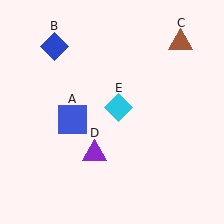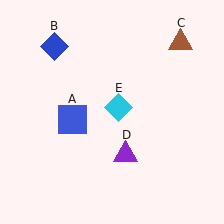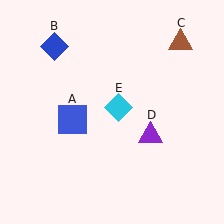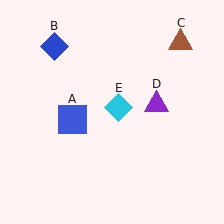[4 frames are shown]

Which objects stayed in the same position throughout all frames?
Blue square (object A) and blue diamond (object B) and brown triangle (object C) and cyan diamond (object E) remained stationary.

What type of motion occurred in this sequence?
The purple triangle (object D) rotated counterclockwise around the center of the scene.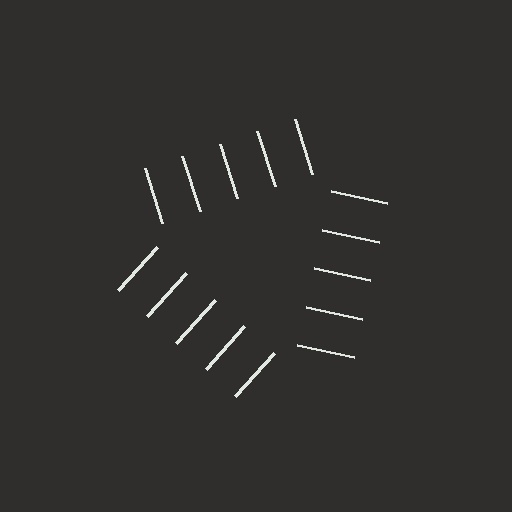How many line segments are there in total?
15 — 5 along each of the 3 edges.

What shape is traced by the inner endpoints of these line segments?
An illusory triangle — the line segments terminate on its edges but no continuous stroke is drawn.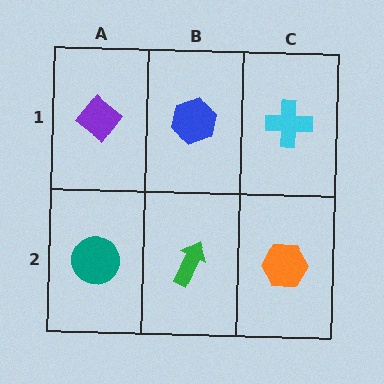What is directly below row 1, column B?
A green arrow.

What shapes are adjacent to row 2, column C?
A cyan cross (row 1, column C), a green arrow (row 2, column B).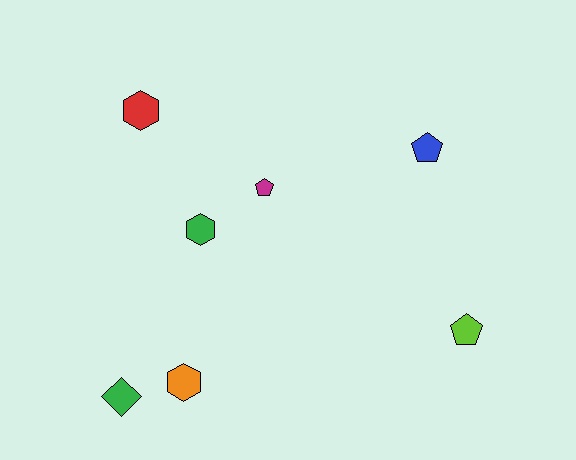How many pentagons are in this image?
There are 3 pentagons.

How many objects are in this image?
There are 7 objects.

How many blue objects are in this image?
There is 1 blue object.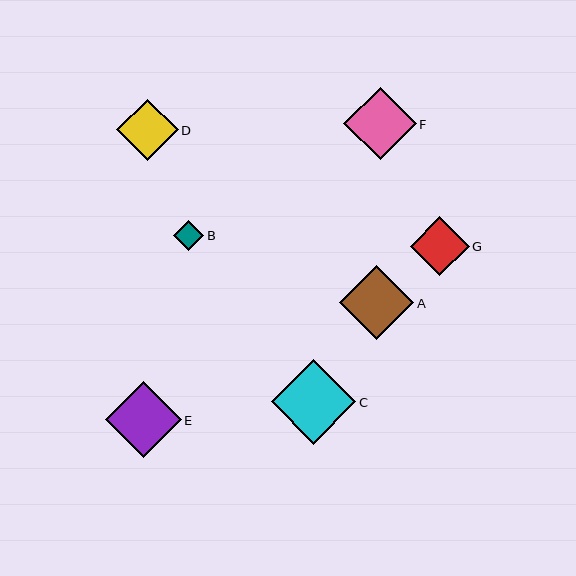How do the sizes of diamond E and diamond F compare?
Diamond E and diamond F are approximately the same size.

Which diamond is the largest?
Diamond C is the largest with a size of approximately 85 pixels.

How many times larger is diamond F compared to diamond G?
Diamond F is approximately 1.2 times the size of diamond G.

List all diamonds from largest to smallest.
From largest to smallest: C, E, A, F, D, G, B.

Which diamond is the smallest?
Diamond B is the smallest with a size of approximately 31 pixels.